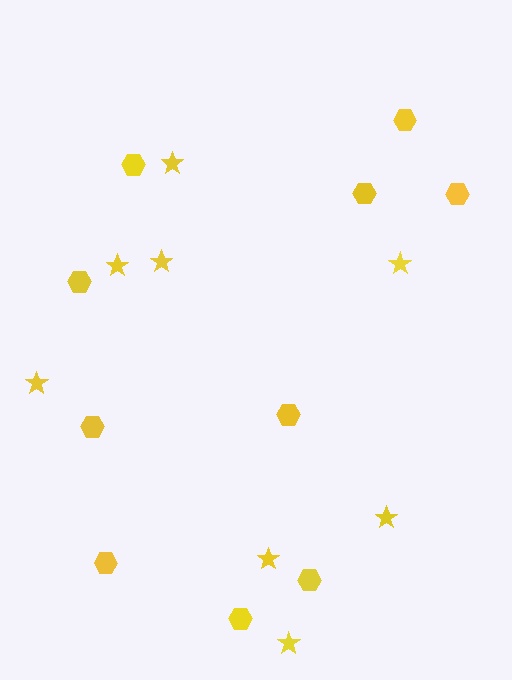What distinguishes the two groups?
There are 2 groups: one group of stars (8) and one group of hexagons (10).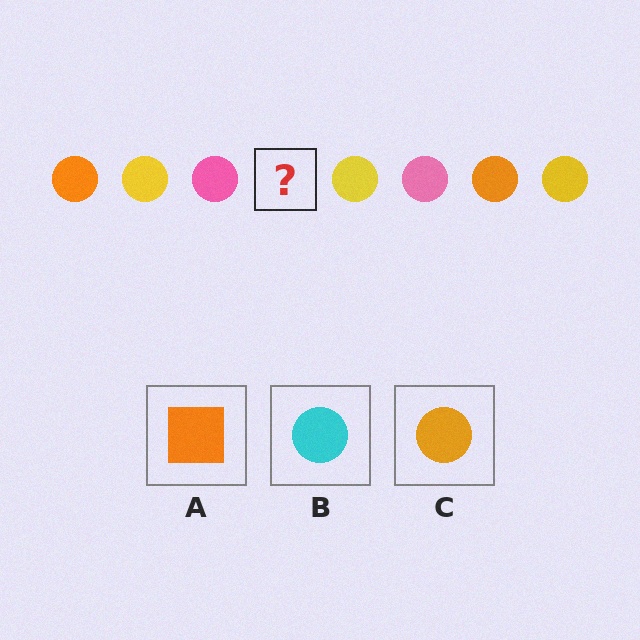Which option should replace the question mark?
Option C.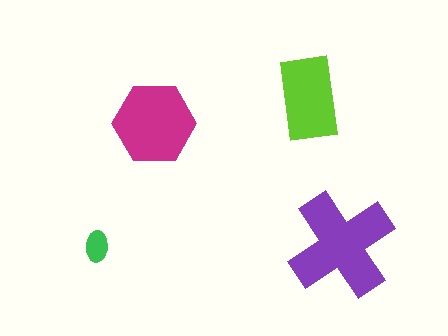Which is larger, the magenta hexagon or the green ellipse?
The magenta hexagon.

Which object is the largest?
The purple cross.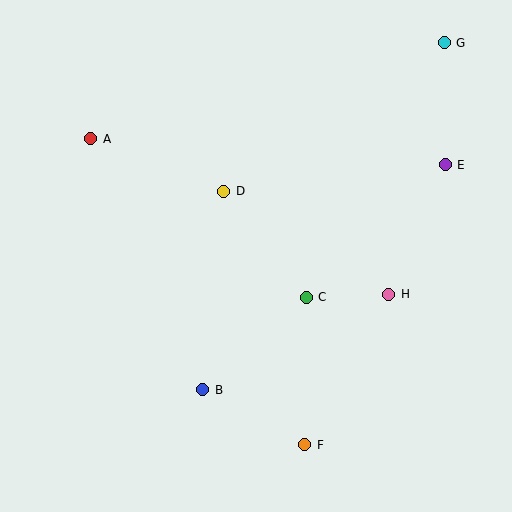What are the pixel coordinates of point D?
Point D is at (224, 191).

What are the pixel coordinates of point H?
Point H is at (389, 294).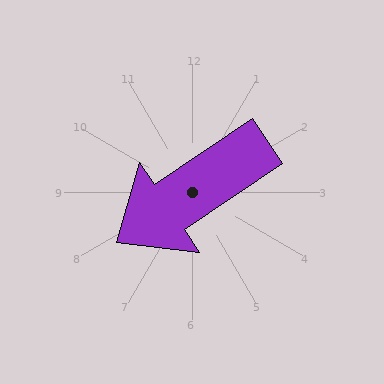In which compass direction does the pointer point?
Southwest.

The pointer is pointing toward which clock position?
Roughly 8 o'clock.